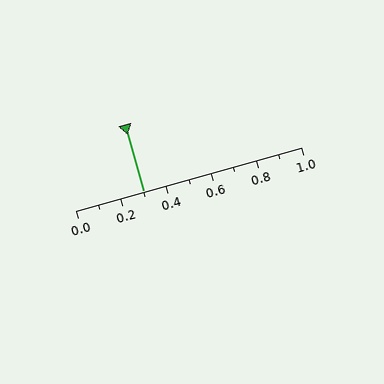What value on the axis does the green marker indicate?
The marker indicates approximately 0.3.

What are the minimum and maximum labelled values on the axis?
The axis runs from 0.0 to 1.0.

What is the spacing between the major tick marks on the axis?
The major ticks are spaced 0.2 apart.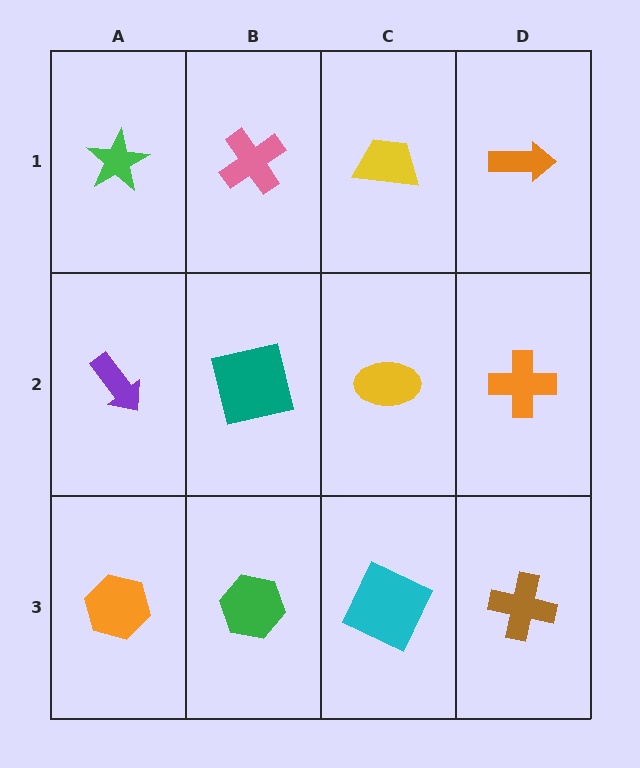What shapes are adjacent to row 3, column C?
A yellow ellipse (row 2, column C), a green hexagon (row 3, column B), a brown cross (row 3, column D).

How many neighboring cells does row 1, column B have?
3.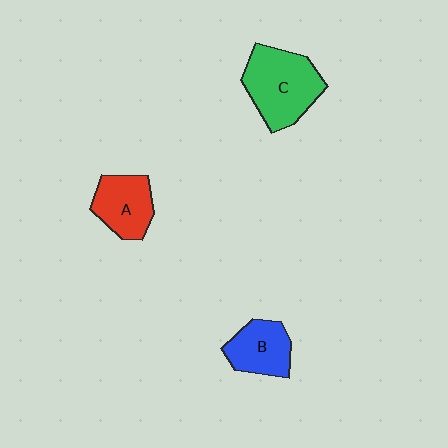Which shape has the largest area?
Shape C (green).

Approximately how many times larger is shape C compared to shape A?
Approximately 1.5 times.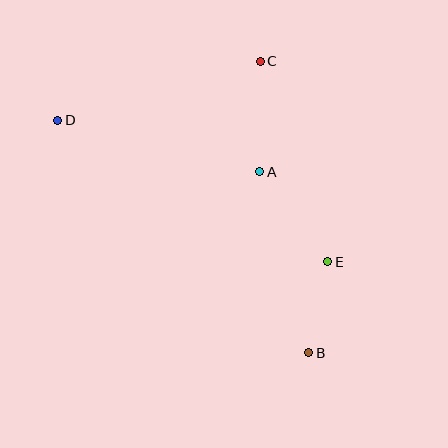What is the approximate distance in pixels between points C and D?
The distance between C and D is approximately 211 pixels.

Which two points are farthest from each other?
Points B and D are farthest from each other.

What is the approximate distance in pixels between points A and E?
The distance between A and E is approximately 113 pixels.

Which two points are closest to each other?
Points B and E are closest to each other.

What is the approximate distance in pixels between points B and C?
The distance between B and C is approximately 295 pixels.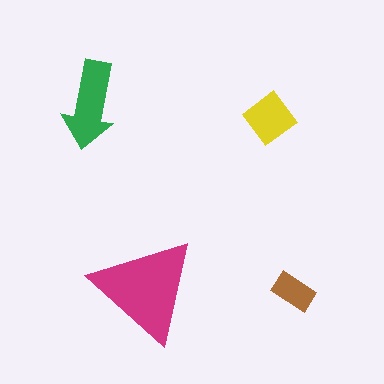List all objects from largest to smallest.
The magenta triangle, the green arrow, the yellow diamond, the brown rectangle.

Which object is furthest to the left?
The green arrow is leftmost.